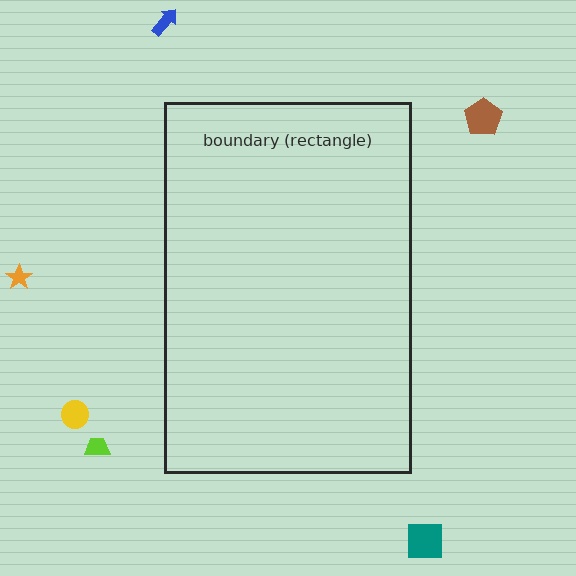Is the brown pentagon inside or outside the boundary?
Outside.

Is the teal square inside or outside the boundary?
Outside.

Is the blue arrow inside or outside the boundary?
Outside.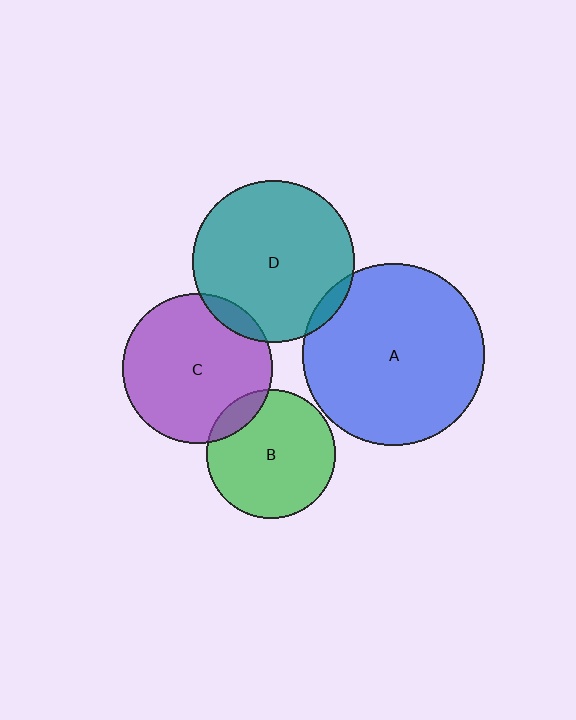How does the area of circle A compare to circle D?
Approximately 1.3 times.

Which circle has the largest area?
Circle A (blue).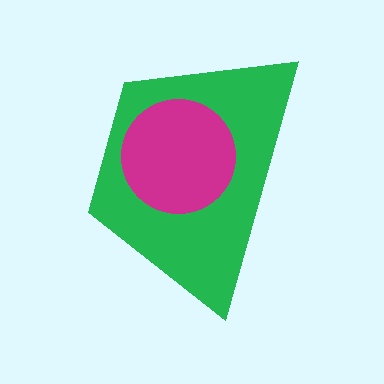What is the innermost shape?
The magenta circle.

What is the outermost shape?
The green trapezoid.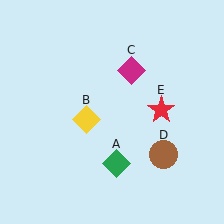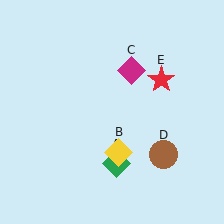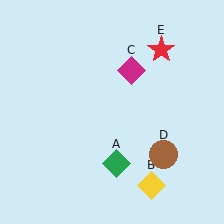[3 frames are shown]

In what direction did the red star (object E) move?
The red star (object E) moved up.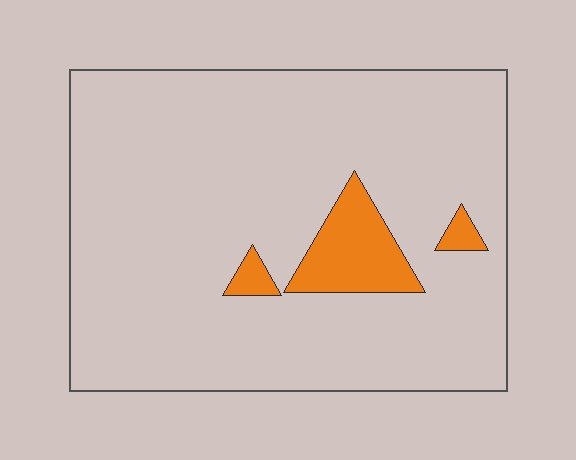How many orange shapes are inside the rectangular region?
3.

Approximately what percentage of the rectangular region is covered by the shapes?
Approximately 10%.